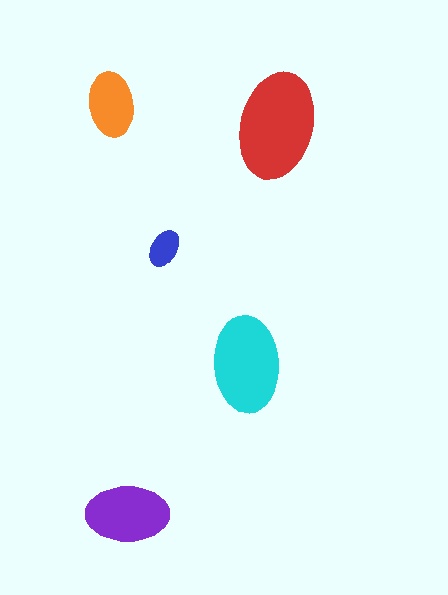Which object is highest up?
The orange ellipse is topmost.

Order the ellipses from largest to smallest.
the red one, the cyan one, the purple one, the orange one, the blue one.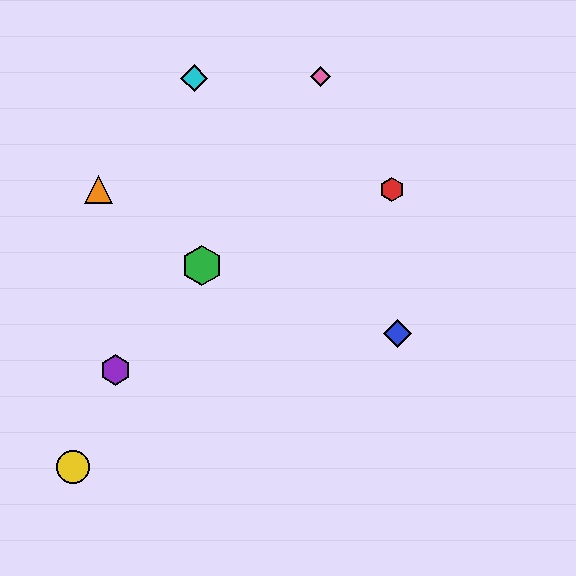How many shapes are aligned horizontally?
2 shapes (the red hexagon, the orange triangle) are aligned horizontally.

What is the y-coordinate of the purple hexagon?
The purple hexagon is at y≈370.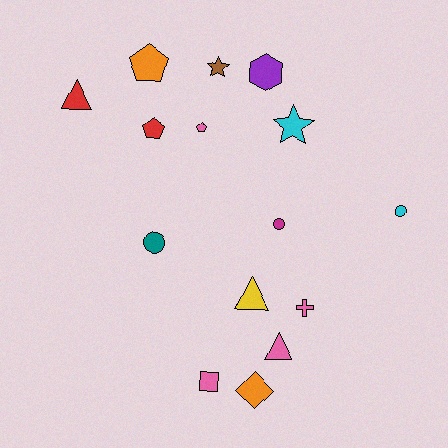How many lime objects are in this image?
There are no lime objects.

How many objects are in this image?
There are 15 objects.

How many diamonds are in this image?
There is 1 diamond.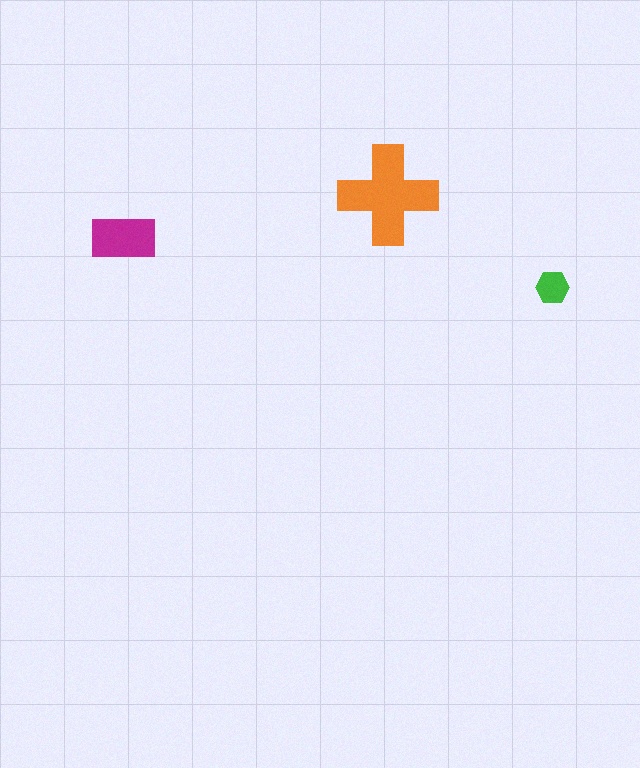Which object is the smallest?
The green hexagon.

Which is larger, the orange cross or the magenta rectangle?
The orange cross.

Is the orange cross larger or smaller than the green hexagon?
Larger.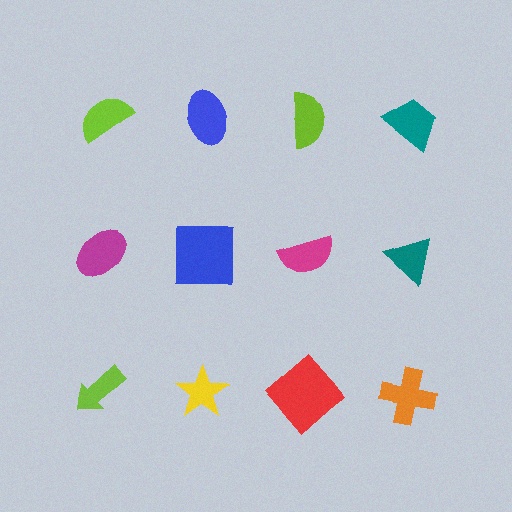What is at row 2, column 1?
A magenta ellipse.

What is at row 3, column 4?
An orange cross.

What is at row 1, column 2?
A blue ellipse.